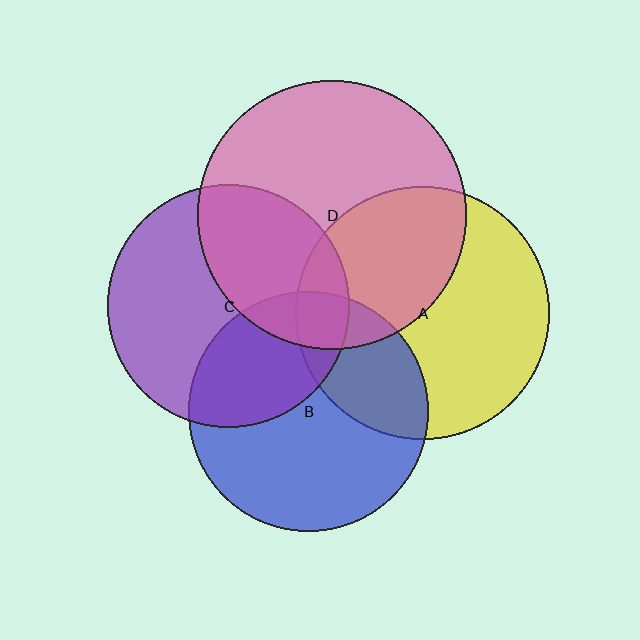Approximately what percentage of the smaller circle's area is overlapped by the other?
Approximately 10%.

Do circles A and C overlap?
Yes.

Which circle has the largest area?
Circle D (pink).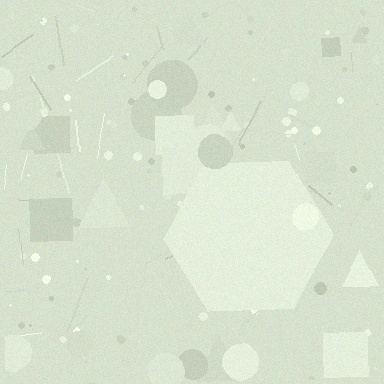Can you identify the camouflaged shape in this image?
The camouflaged shape is a hexagon.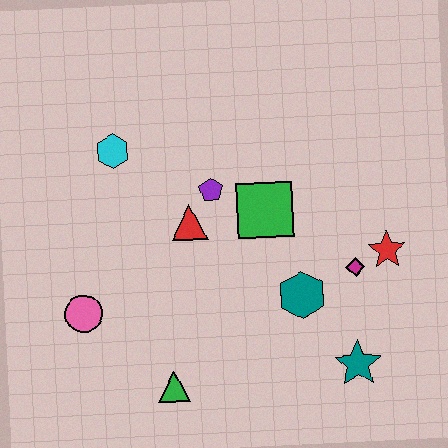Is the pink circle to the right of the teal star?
No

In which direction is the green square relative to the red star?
The green square is to the left of the red star.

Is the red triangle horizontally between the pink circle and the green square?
Yes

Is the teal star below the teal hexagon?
Yes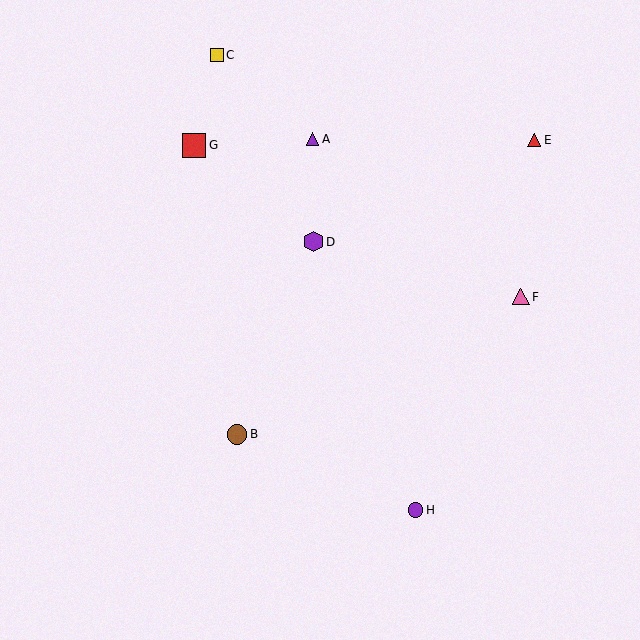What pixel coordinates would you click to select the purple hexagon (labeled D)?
Click at (314, 242) to select the purple hexagon D.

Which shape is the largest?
The red square (labeled G) is the largest.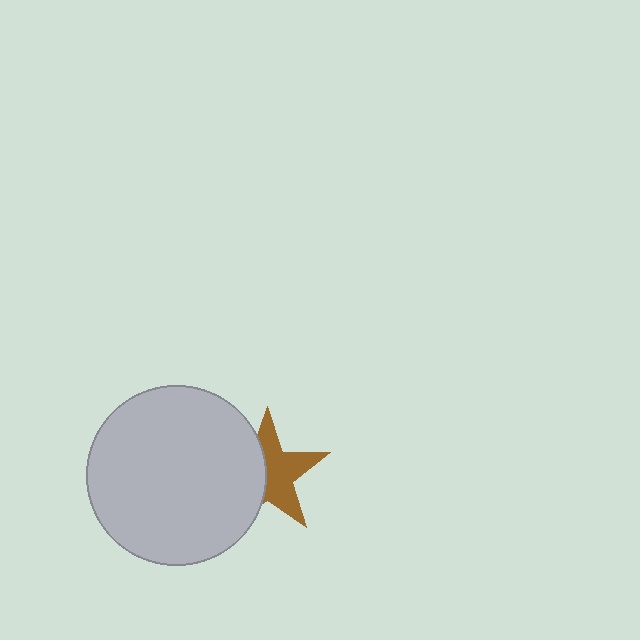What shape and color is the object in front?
The object in front is a light gray circle.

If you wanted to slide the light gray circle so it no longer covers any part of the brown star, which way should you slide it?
Slide it left — that is the most direct way to separate the two shapes.